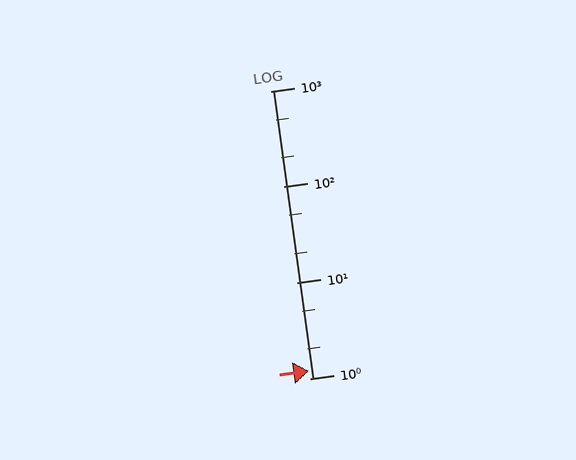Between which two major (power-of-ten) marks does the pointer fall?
The pointer is between 1 and 10.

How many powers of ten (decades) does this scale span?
The scale spans 3 decades, from 1 to 1000.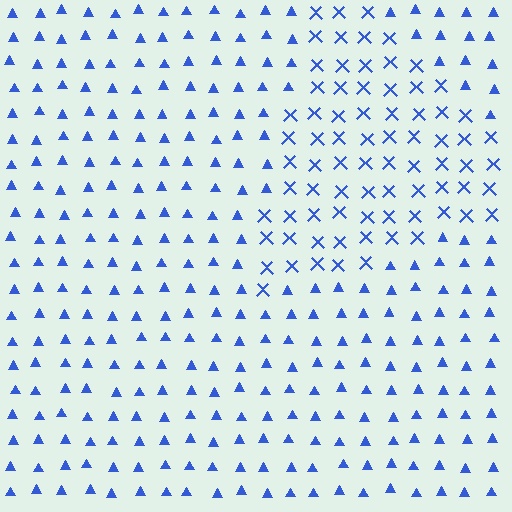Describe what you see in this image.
The image is filled with small blue elements arranged in a uniform grid. A triangle-shaped region contains X marks, while the surrounding area contains triangles. The boundary is defined purely by the change in element shape.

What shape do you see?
I see a triangle.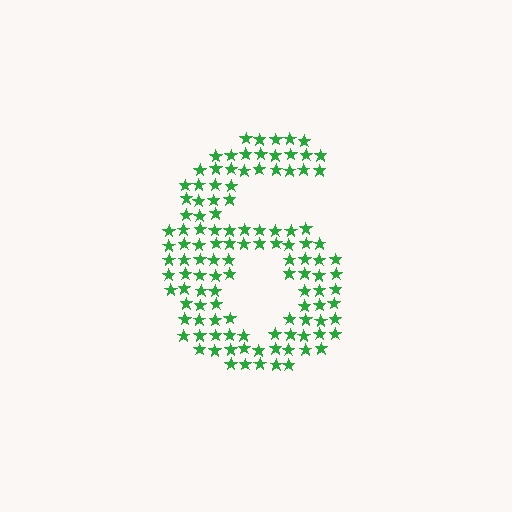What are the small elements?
The small elements are stars.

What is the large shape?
The large shape is the digit 6.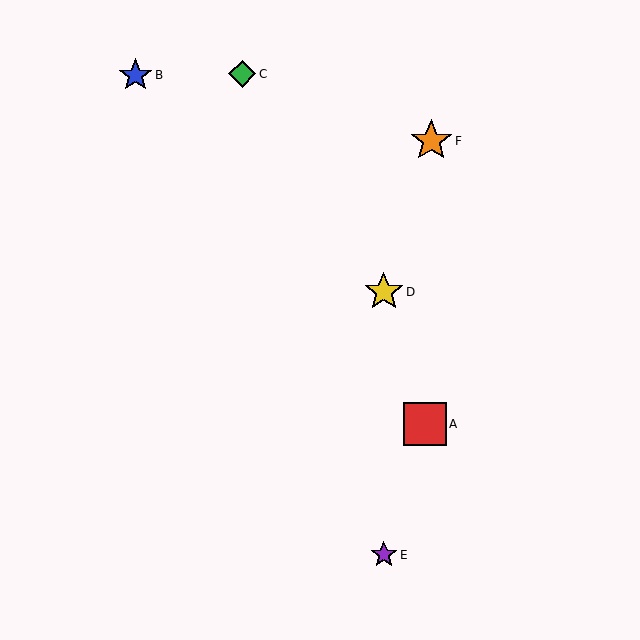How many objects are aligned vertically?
2 objects (D, E) are aligned vertically.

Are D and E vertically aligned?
Yes, both are at x≈384.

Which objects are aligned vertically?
Objects D, E are aligned vertically.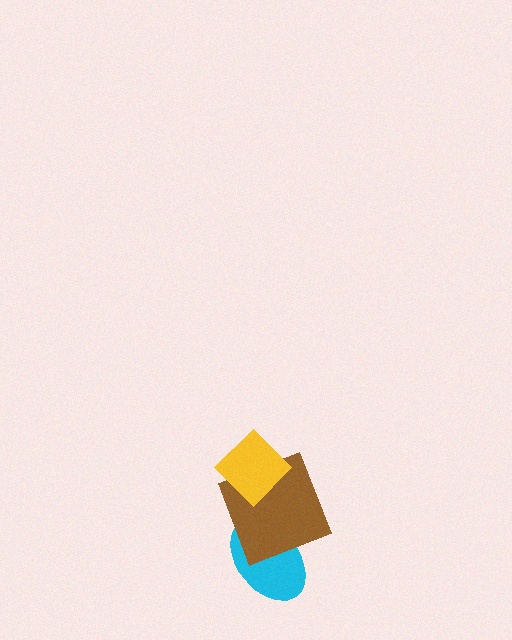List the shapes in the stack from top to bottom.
From top to bottom: the yellow diamond, the brown square, the cyan ellipse.